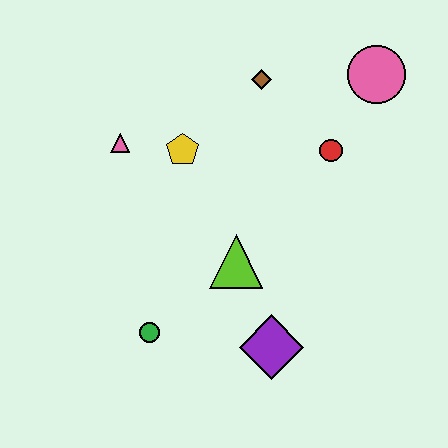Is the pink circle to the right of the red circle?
Yes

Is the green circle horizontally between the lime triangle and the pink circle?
No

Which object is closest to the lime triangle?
The purple diamond is closest to the lime triangle.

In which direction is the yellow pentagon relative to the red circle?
The yellow pentagon is to the left of the red circle.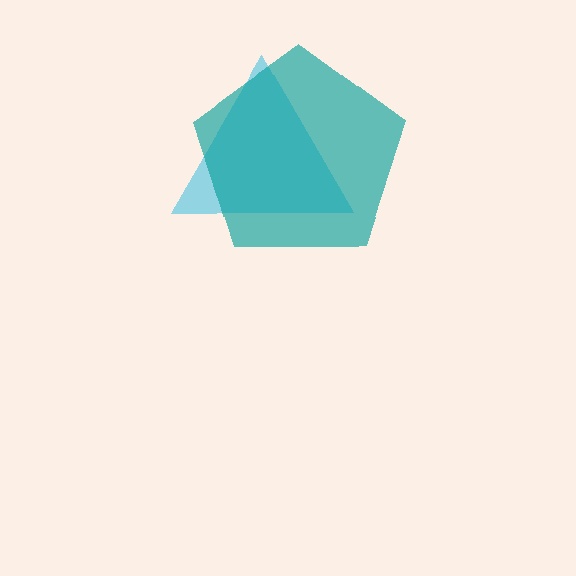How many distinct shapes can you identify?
There are 2 distinct shapes: a cyan triangle, a teal pentagon.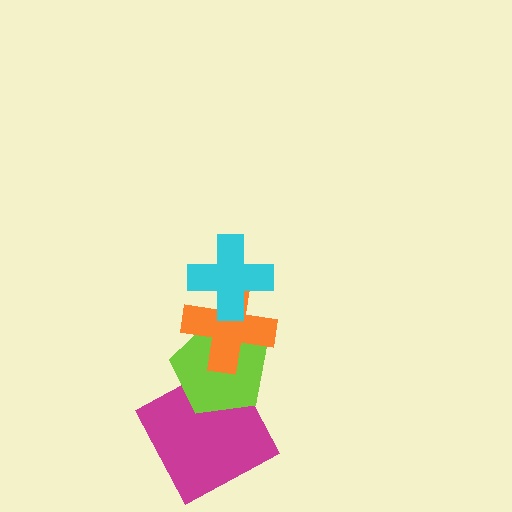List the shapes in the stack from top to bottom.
From top to bottom: the cyan cross, the orange cross, the lime pentagon, the magenta square.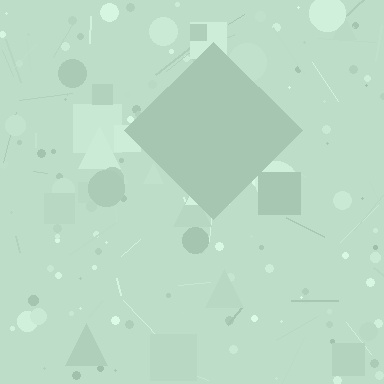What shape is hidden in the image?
A diamond is hidden in the image.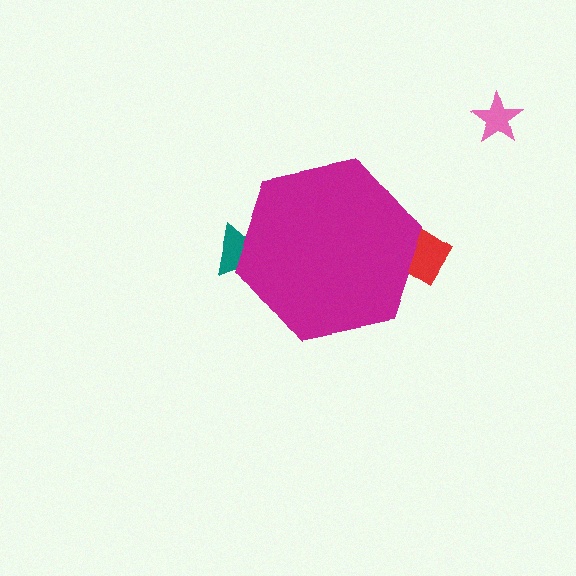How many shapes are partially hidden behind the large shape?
2 shapes are partially hidden.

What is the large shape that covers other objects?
A magenta hexagon.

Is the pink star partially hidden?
No, the pink star is fully visible.